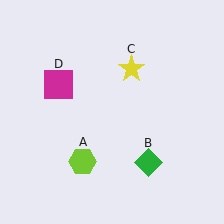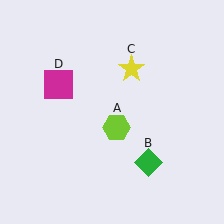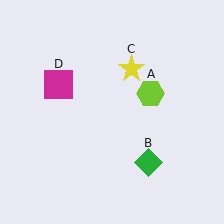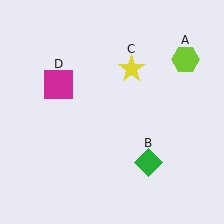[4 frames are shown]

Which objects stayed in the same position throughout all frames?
Green diamond (object B) and yellow star (object C) and magenta square (object D) remained stationary.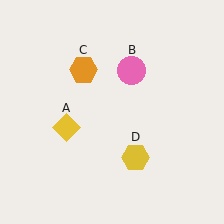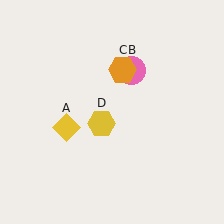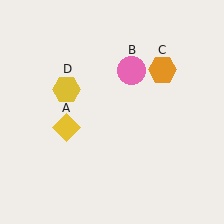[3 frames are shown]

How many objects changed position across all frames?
2 objects changed position: orange hexagon (object C), yellow hexagon (object D).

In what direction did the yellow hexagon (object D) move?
The yellow hexagon (object D) moved up and to the left.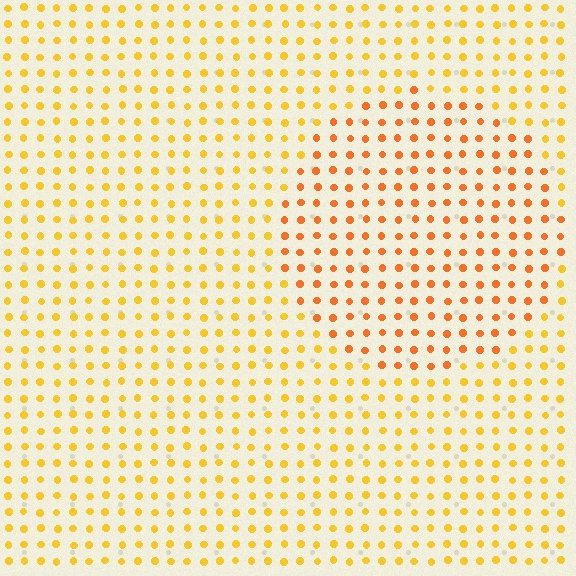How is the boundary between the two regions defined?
The boundary is defined purely by a slight shift in hue (about 26 degrees). Spacing, size, and orientation are identical on both sides.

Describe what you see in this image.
The image is filled with small yellow elements in a uniform arrangement. A circle-shaped region is visible where the elements are tinted to a slightly different hue, forming a subtle color boundary.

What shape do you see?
I see a circle.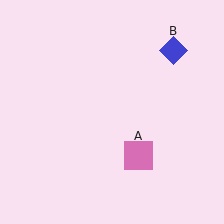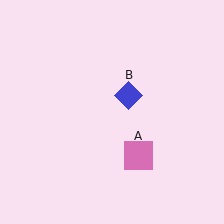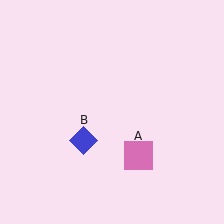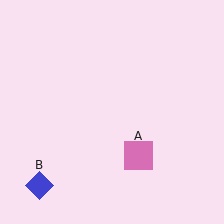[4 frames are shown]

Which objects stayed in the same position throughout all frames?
Pink square (object A) remained stationary.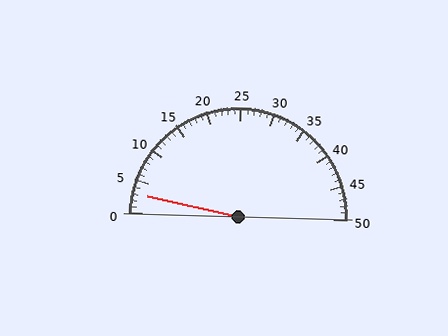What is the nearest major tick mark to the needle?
The nearest major tick mark is 5.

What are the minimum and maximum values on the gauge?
The gauge ranges from 0 to 50.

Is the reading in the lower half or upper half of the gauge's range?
The reading is in the lower half of the range (0 to 50).